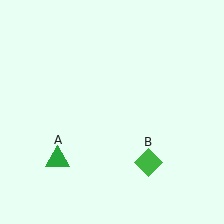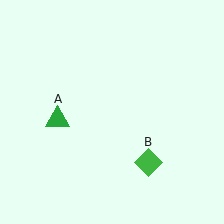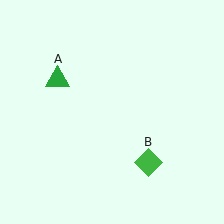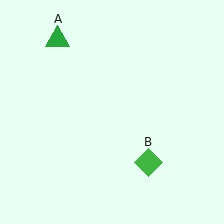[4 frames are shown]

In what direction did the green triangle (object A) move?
The green triangle (object A) moved up.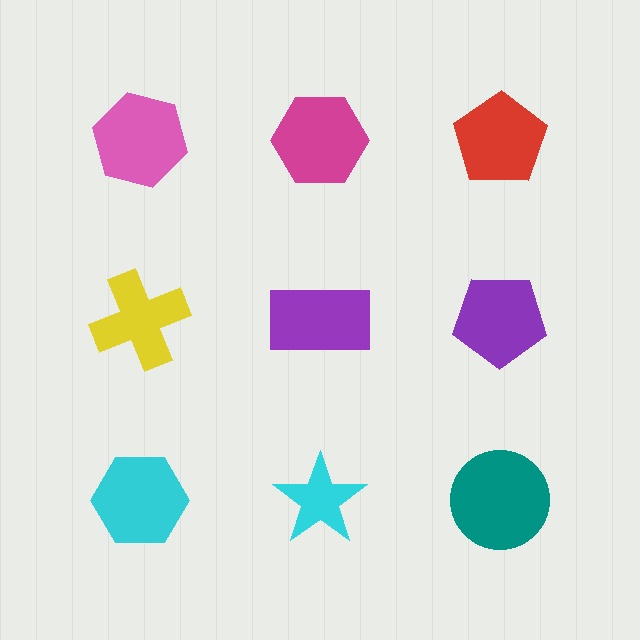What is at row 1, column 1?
A pink hexagon.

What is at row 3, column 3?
A teal circle.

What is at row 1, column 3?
A red pentagon.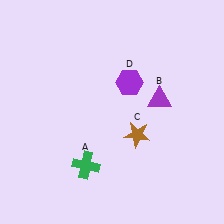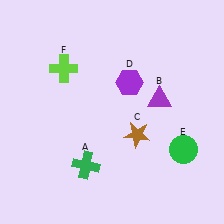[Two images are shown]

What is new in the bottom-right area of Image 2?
A green circle (E) was added in the bottom-right area of Image 2.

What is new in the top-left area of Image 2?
A lime cross (F) was added in the top-left area of Image 2.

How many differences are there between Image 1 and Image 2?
There are 2 differences between the two images.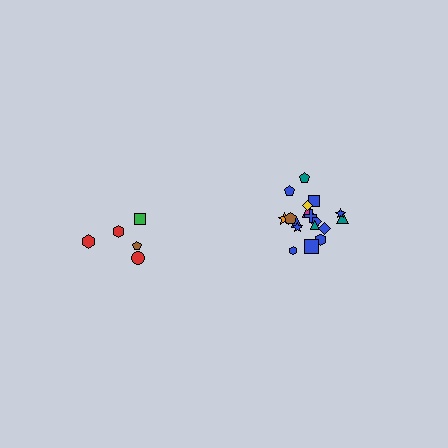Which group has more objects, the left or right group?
The right group.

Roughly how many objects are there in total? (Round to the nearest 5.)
Roughly 25 objects in total.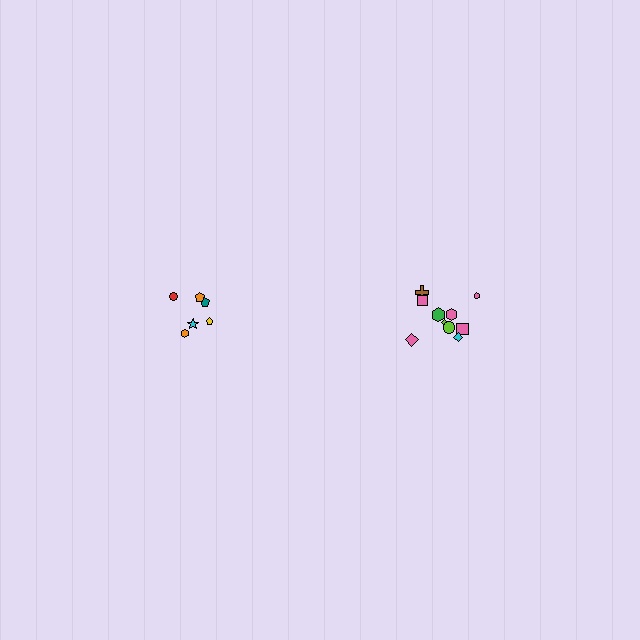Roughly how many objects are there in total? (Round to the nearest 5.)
Roughly 15 objects in total.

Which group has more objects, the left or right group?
The right group.